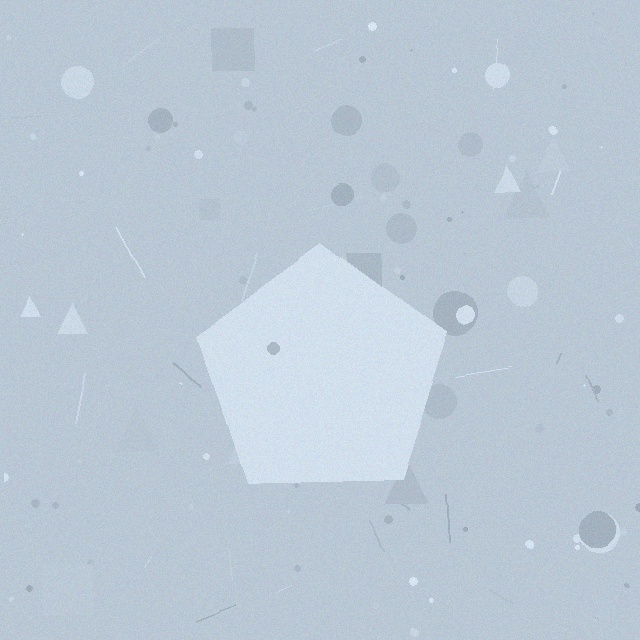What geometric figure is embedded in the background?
A pentagon is embedded in the background.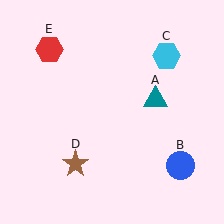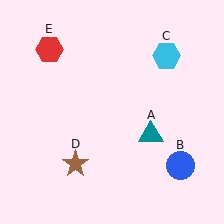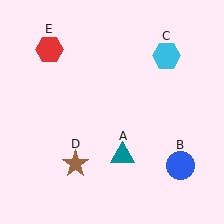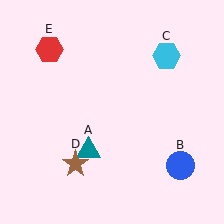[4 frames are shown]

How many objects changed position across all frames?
1 object changed position: teal triangle (object A).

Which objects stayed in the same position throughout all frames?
Blue circle (object B) and cyan hexagon (object C) and brown star (object D) and red hexagon (object E) remained stationary.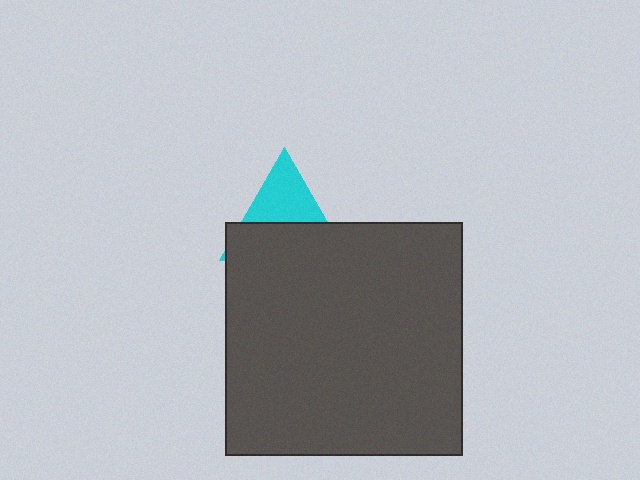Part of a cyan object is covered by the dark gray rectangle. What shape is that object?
It is a triangle.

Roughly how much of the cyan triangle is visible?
A small part of it is visible (roughly 43%).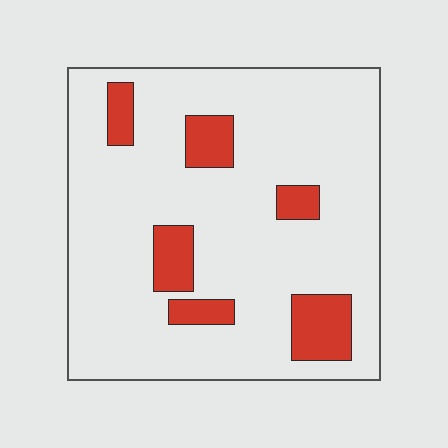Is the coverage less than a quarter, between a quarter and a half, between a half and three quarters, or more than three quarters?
Less than a quarter.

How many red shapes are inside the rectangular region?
6.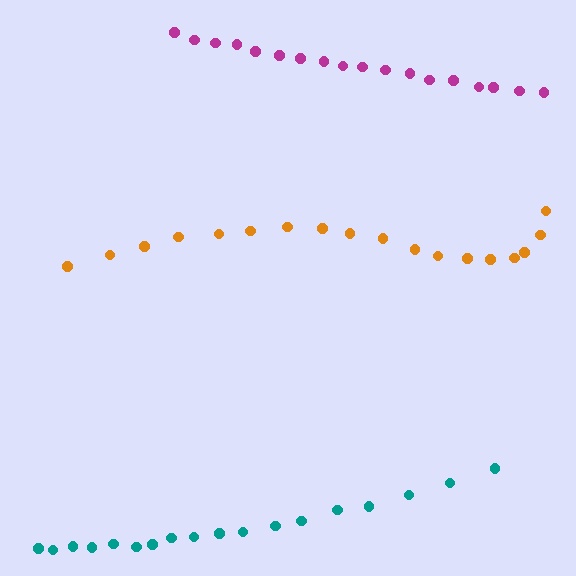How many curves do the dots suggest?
There are 3 distinct paths.